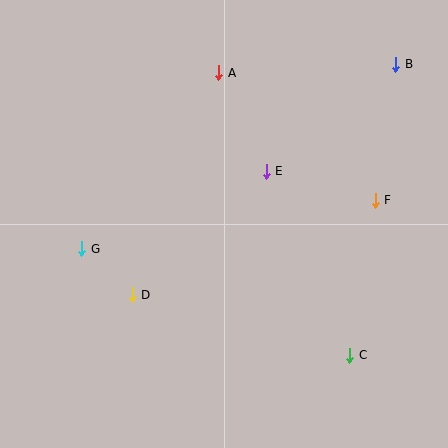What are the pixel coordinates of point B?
Point B is at (396, 64).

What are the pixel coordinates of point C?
Point C is at (350, 355).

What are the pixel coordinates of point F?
Point F is at (375, 200).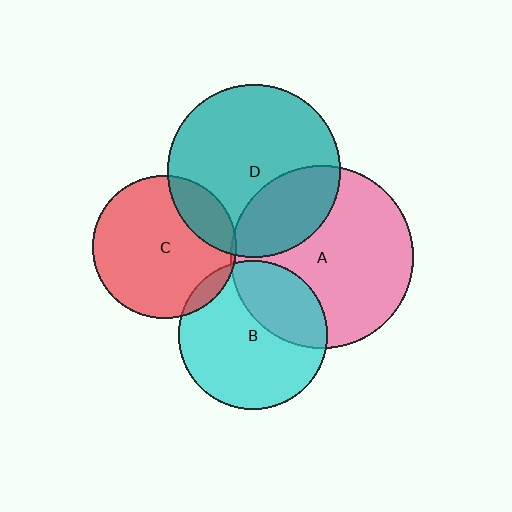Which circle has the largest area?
Circle A (pink).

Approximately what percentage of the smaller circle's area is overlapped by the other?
Approximately 30%.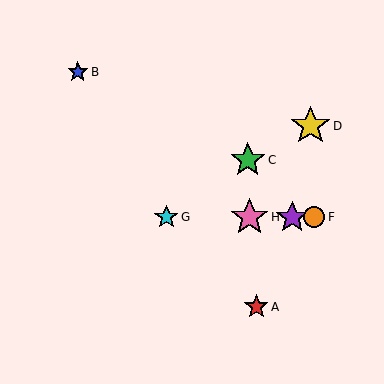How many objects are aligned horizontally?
4 objects (E, F, G, H) are aligned horizontally.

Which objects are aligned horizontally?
Objects E, F, G, H are aligned horizontally.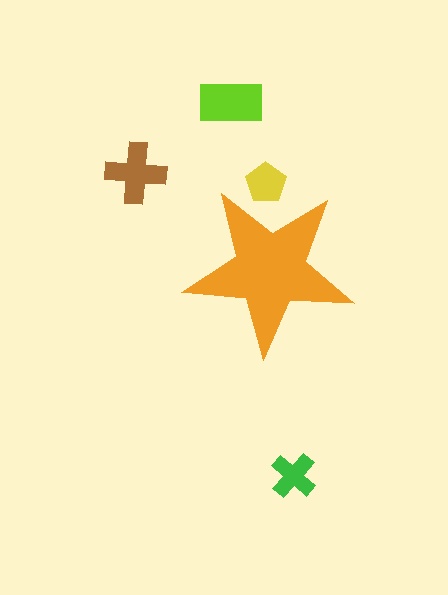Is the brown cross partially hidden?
No, the brown cross is fully visible.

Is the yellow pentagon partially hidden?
Yes, the yellow pentagon is partially hidden behind the orange star.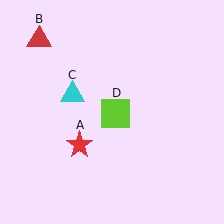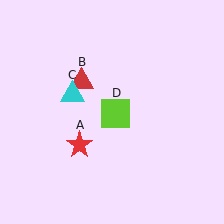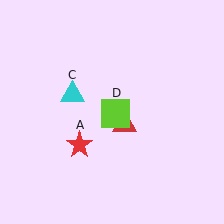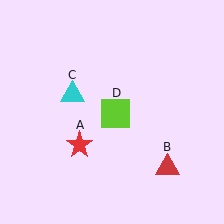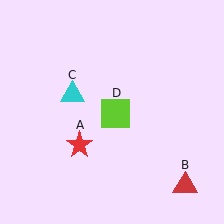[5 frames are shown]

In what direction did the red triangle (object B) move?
The red triangle (object B) moved down and to the right.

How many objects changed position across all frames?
1 object changed position: red triangle (object B).